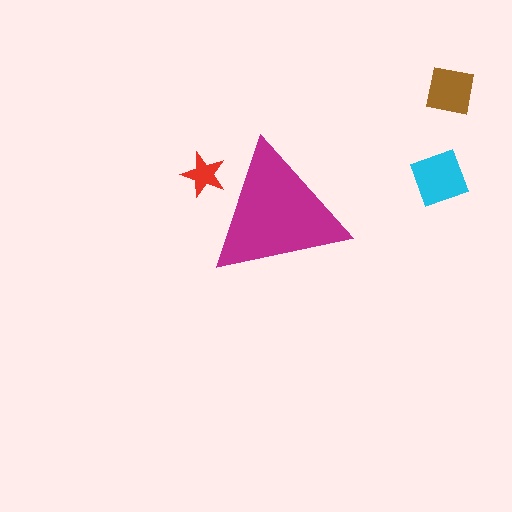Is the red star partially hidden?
Yes, the red star is partially hidden behind the magenta triangle.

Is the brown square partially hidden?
No, the brown square is fully visible.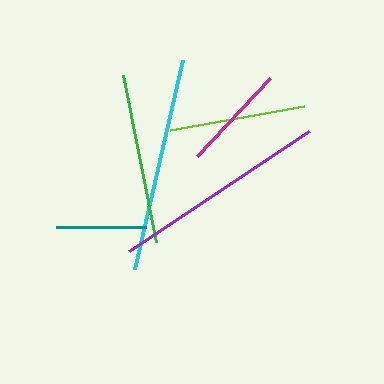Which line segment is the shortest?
The teal line is the shortest at approximately 90 pixels.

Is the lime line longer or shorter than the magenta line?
The lime line is longer than the magenta line.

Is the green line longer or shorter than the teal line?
The green line is longer than the teal line.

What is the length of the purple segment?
The purple segment is approximately 216 pixels long.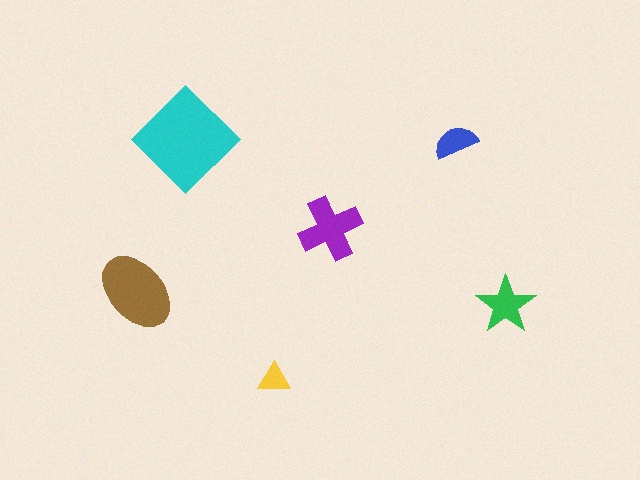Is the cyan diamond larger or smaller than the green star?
Larger.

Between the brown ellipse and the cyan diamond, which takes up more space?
The cyan diamond.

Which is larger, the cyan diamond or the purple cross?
The cyan diamond.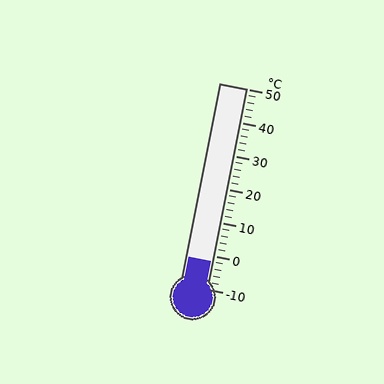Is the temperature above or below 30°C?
The temperature is below 30°C.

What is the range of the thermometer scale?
The thermometer scale ranges from -10°C to 50°C.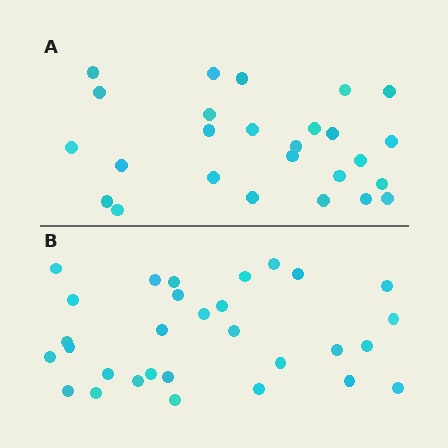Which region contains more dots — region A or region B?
Region B (the bottom region) has more dots.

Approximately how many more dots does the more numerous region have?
Region B has about 4 more dots than region A.